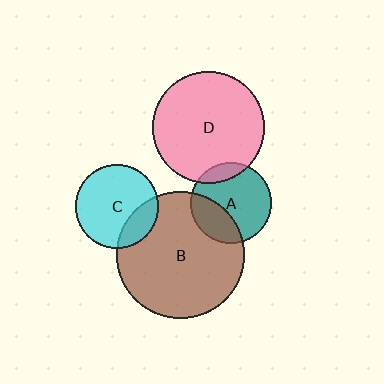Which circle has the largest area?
Circle B (brown).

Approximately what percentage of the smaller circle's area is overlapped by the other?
Approximately 20%.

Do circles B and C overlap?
Yes.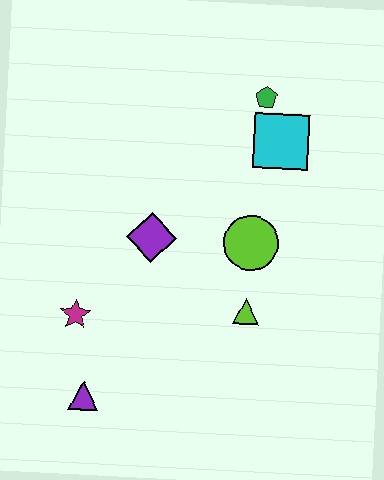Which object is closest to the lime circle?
The lime triangle is closest to the lime circle.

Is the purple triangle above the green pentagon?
No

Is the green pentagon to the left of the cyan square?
Yes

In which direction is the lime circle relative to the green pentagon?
The lime circle is below the green pentagon.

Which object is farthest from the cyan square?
The purple triangle is farthest from the cyan square.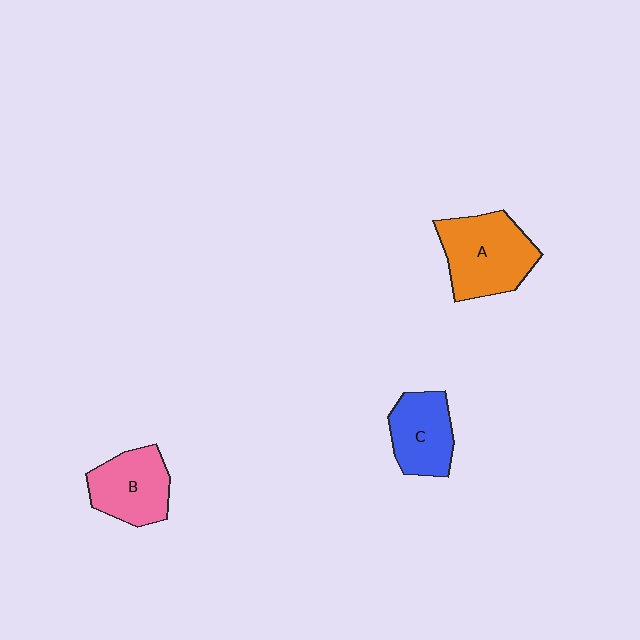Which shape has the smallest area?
Shape C (blue).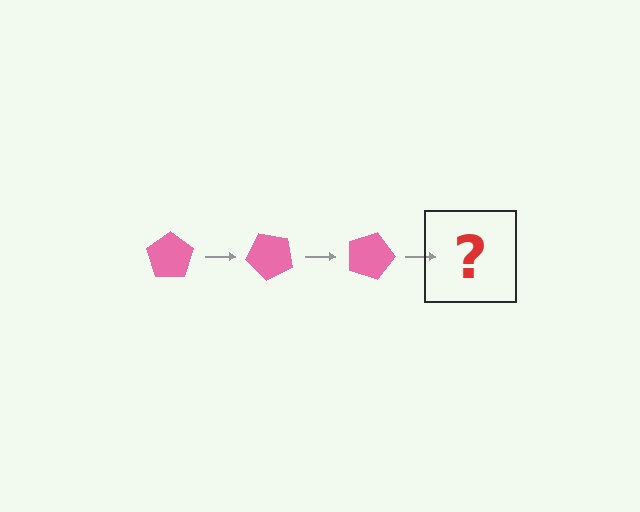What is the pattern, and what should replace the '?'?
The pattern is that the pentagon rotates 45 degrees each step. The '?' should be a pink pentagon rotated 135 degrees.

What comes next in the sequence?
The next element should be a pink pentagon rotated 135 degrees.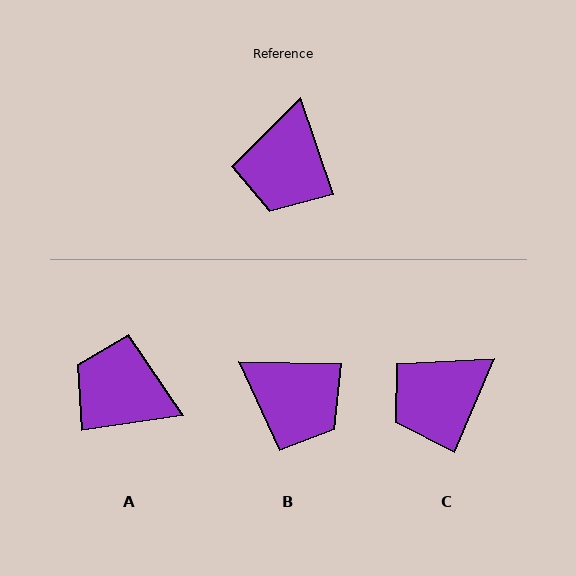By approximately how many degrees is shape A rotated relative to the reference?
Approximately 100 degrees clockwise.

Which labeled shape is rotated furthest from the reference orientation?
A, about 100 degrees away.